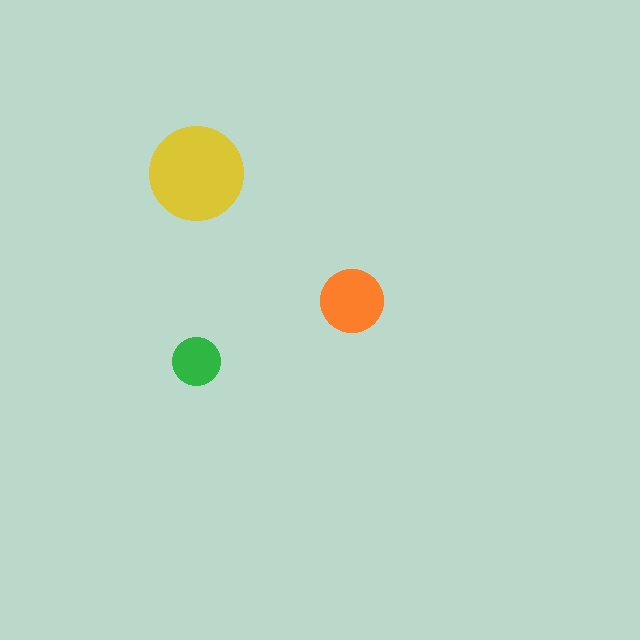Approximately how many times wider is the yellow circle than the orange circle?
About 1.5 times wider.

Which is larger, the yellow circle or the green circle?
The yellow one.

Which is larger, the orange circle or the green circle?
The orange one.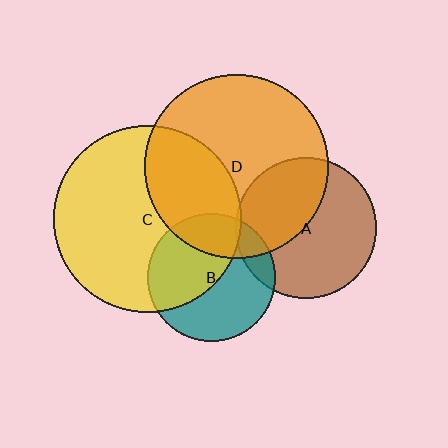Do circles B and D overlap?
Yes.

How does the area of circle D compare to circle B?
Approximately 2.1 times.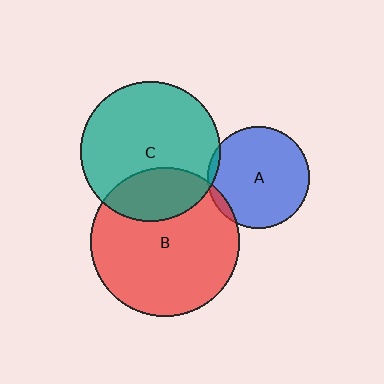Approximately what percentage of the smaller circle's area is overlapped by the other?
Approximately 25%.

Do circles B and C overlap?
Yes.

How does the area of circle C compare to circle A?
Approximately 1.9 times.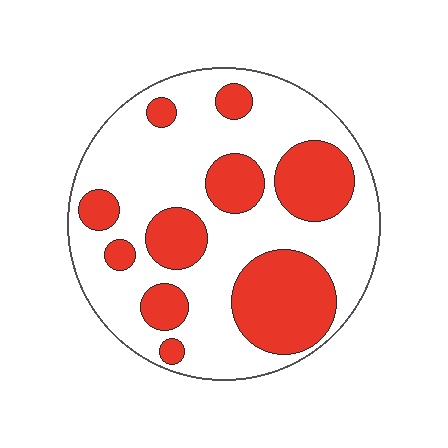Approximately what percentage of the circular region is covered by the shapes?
Approximately 35%.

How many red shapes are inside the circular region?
10.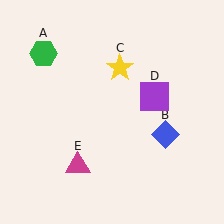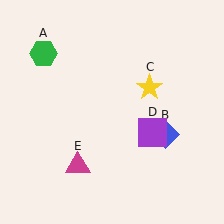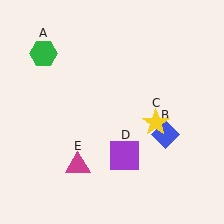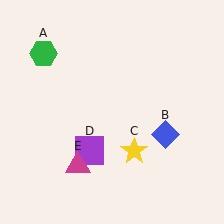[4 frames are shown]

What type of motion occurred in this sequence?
The yellow star (object C), purple square (object D) rotated clockwise around the center of the scene.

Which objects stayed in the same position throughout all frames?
Green hexagon (object A) and blue diamond (object B) and magenta triangle (object E) remained stationary.